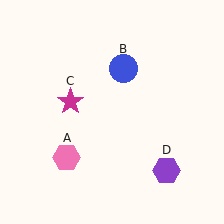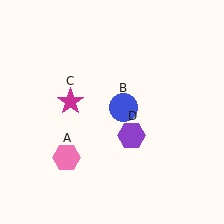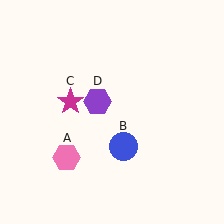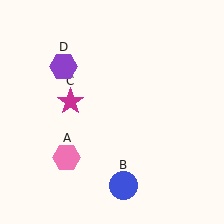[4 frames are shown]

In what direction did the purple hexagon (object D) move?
The purple hexagon (object D) moved up and to the left.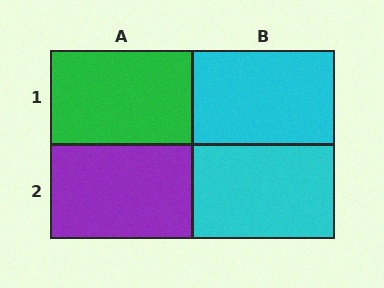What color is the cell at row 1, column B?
Cyan.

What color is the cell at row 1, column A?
Green.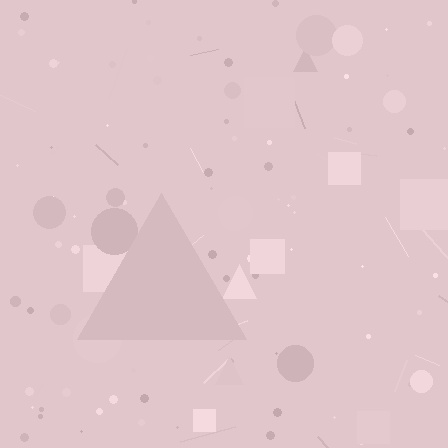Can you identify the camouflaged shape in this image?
The camouflaged shape is a triangle.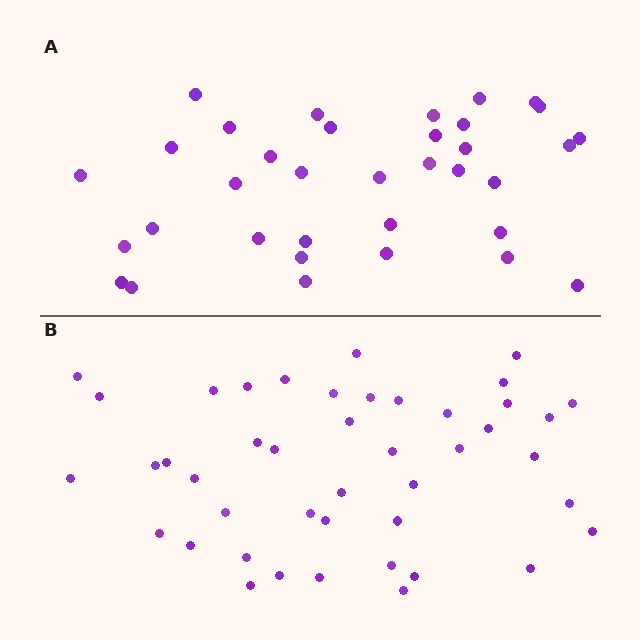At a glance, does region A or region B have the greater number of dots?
Region B (the bottom region) has more dots.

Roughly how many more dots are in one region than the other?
Region B has roughly 8 or so more dots than region A.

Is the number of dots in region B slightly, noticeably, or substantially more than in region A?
Region B has noticeably more, but not dramatically so. The ratio is roughly 1.3 to 1.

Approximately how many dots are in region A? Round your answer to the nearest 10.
About 40 dots. (The exact count is 35, which rounds to 40.)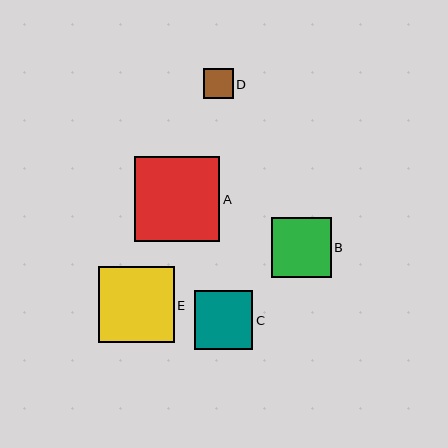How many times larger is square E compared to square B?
Square E is approximately 1.3 times the size of square B.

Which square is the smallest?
Square D is the smallest with a size of approximately 30 pixels.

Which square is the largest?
Square A is the largest with a size of approximately 85 pixels.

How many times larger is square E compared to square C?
Square E is approximately 1.3 times the size of square C.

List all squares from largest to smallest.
From largest to smallest: A, E, B, C, D.